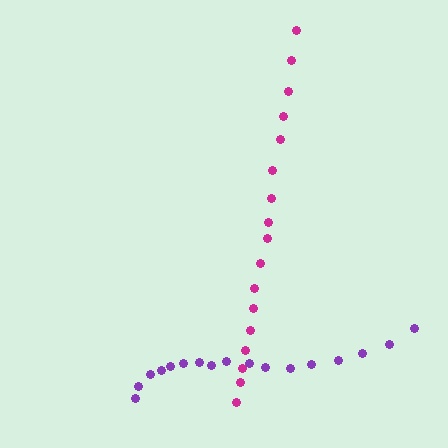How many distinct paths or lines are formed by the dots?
There are 2 distinct paths.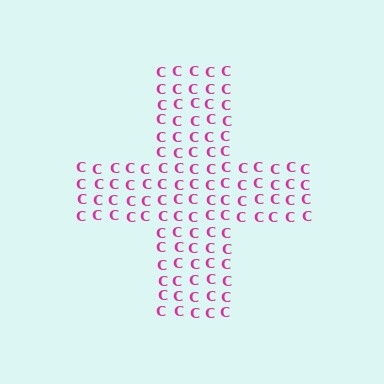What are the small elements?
The small elements are letter C's.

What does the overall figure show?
The overall figure shows a cross.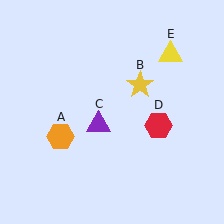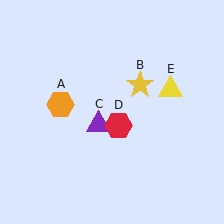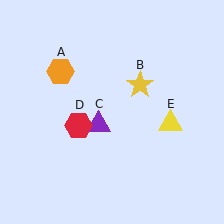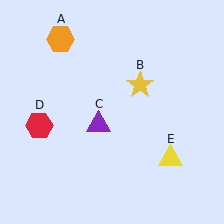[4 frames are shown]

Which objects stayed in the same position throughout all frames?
Yellow star (object B) and purple triangle (object C) remained stationary.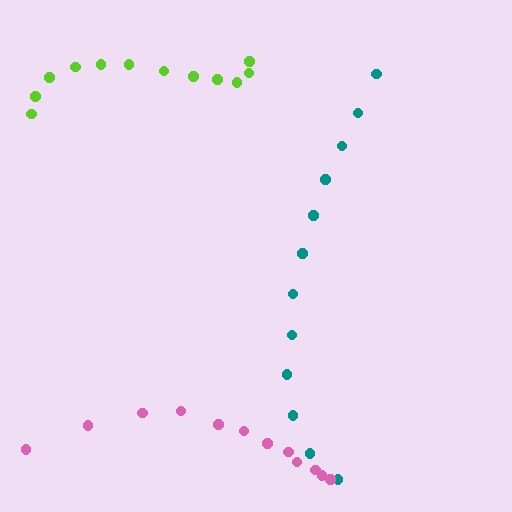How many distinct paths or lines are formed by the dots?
There are 3 distinct paths.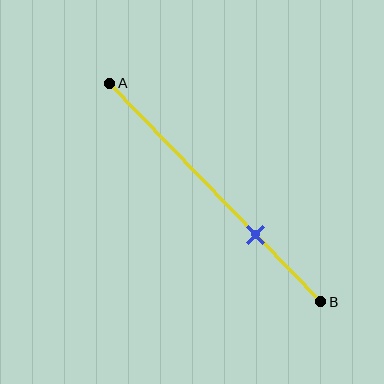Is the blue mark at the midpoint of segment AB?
No, the mark is at about 70% from A, not at the 50% midpoint.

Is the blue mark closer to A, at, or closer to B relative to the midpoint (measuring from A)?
The blue mark is closer to point B than the midpoint of segment AB.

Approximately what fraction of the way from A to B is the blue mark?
The blue mark is approximately 70% of the way from A to B.